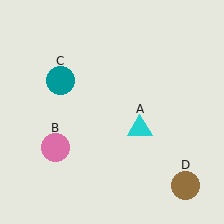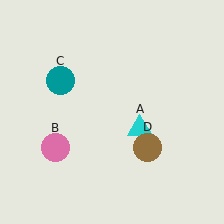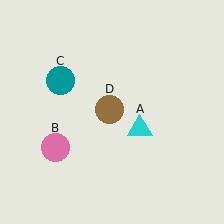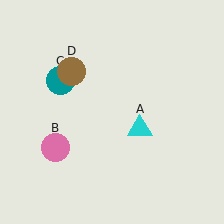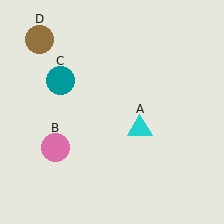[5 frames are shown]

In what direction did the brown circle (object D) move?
The brown circle (object D) moved up and to the left.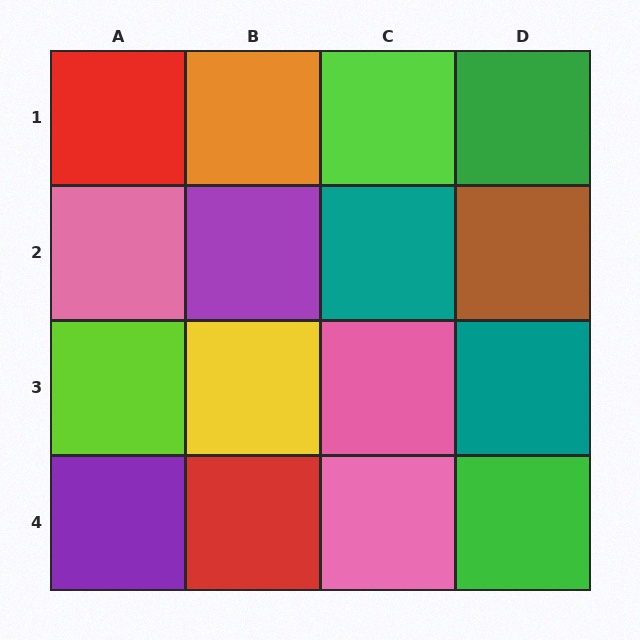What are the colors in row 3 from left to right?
Lime, yellow, pink, teal.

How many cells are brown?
1 cell is brown.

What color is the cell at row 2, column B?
Purple.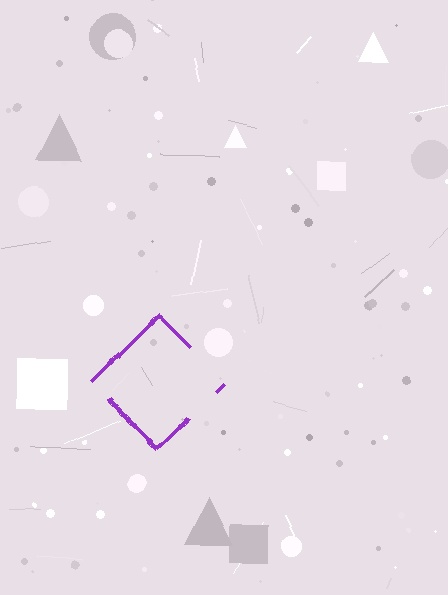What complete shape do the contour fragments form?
The contour fragments form a diamond.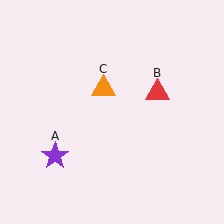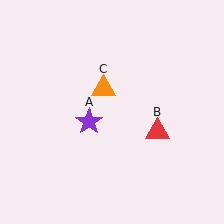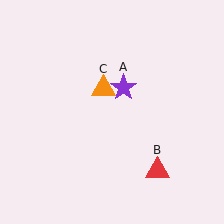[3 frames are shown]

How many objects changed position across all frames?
2 objects changed position: purple star (object A), red triangle (object B).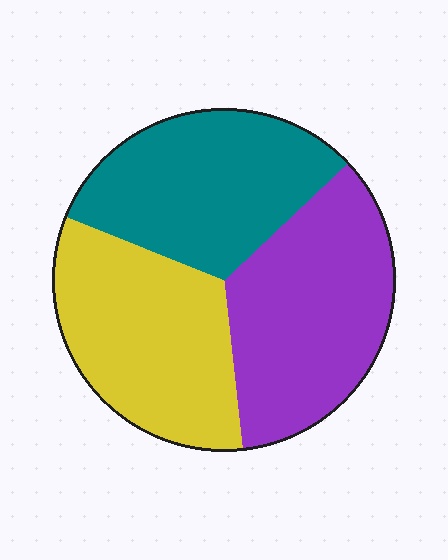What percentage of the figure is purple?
Purple covers roughly 35% of the figure.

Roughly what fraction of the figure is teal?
Teal takes up between a sixth and a third of the figure.